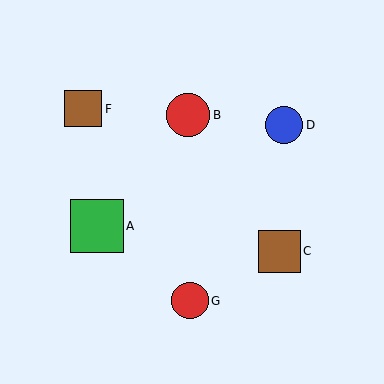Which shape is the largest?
The green square (labeled A) is the largest.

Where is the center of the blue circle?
The center of the blue circle is at (284, 125).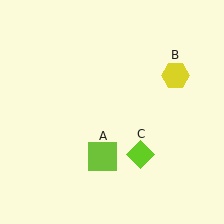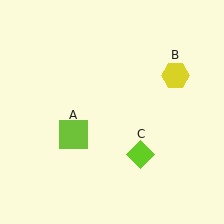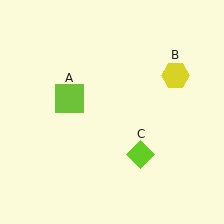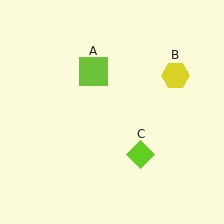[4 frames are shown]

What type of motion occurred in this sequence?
The lime square (object A) rotated clockwise around the center of the scene.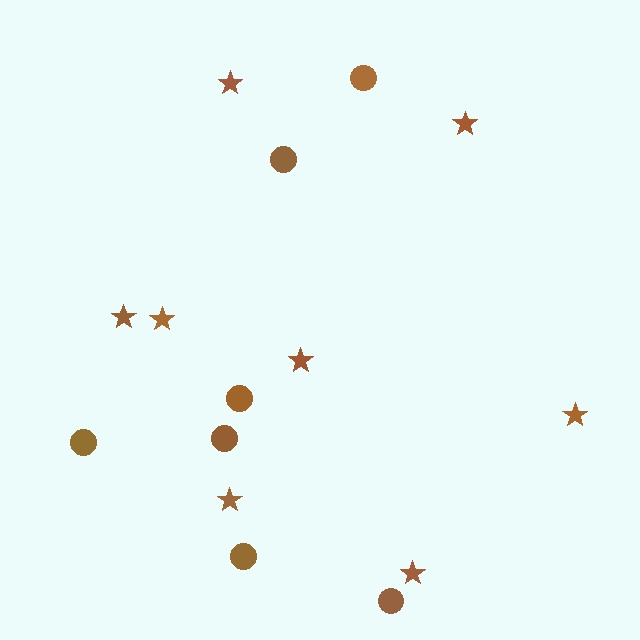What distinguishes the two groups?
There are 2 groups: one group of stars (8) and one group of circles (7).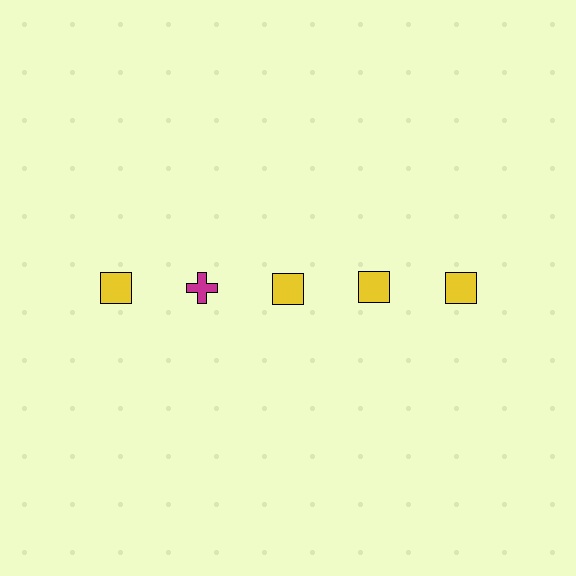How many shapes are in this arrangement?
There are 5 shapes arranged in a grid pattern.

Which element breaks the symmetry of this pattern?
The magenta cross in the top row, second from left column breaks the symmetry. All other shapes are yellow squares.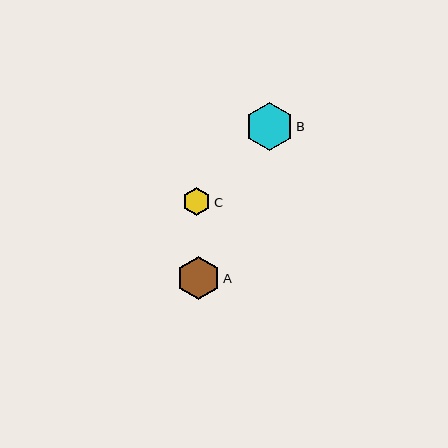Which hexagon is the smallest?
Hexagon C is the smallest with a size of approximately 28 pixels.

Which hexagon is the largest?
Hexagon B is the largest with a size of approximately 48 pixels.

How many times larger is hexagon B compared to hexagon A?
Hexagon B is approximately 1.1 times the size of hexagon A.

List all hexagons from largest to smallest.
From largest to smallest: B, A, C.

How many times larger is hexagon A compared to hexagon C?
Hexagon A is approximately 1.5 times the size of hexagon C.